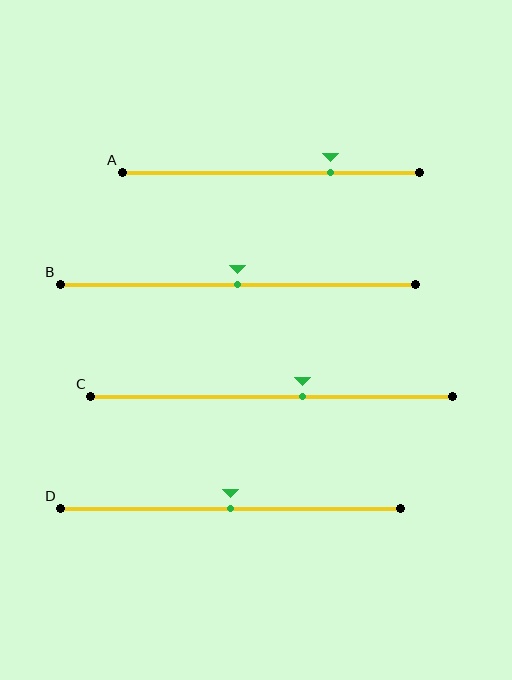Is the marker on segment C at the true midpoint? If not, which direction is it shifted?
No, the marker on segment C is shifted to the right by about 9% of the segment length.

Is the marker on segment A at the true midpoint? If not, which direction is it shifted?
No, the marker on segment A is shifted to the right by about 20% of the segment length.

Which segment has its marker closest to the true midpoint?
Segment B has its marker closest to the true midpoint.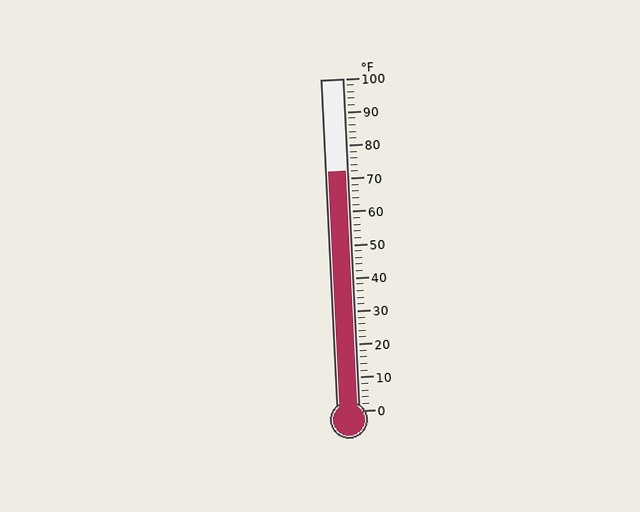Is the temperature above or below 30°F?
The temperature is above 30°F.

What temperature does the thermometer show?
The thermometer shows approximately 72°F.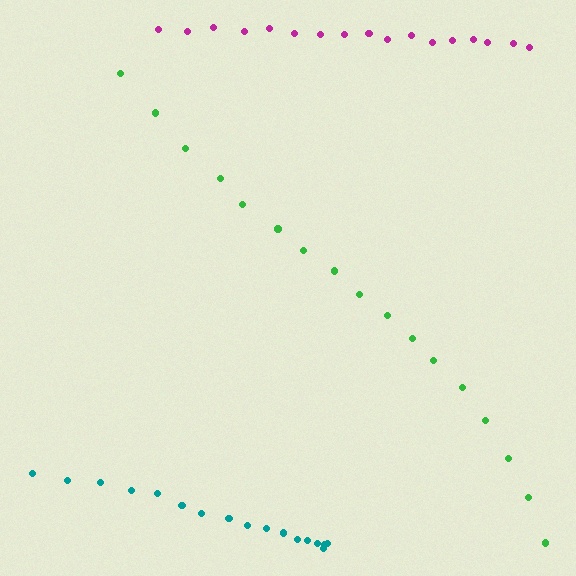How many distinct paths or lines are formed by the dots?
There are 3 distinct paths.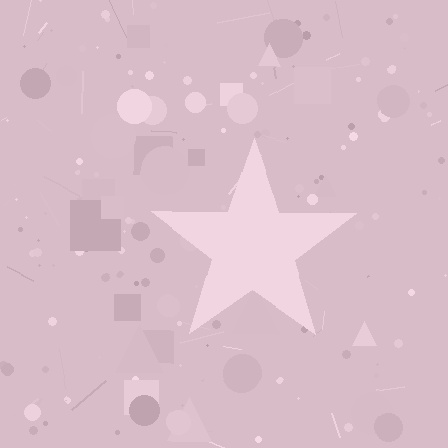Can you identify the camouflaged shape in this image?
The camouflaged shape is a star.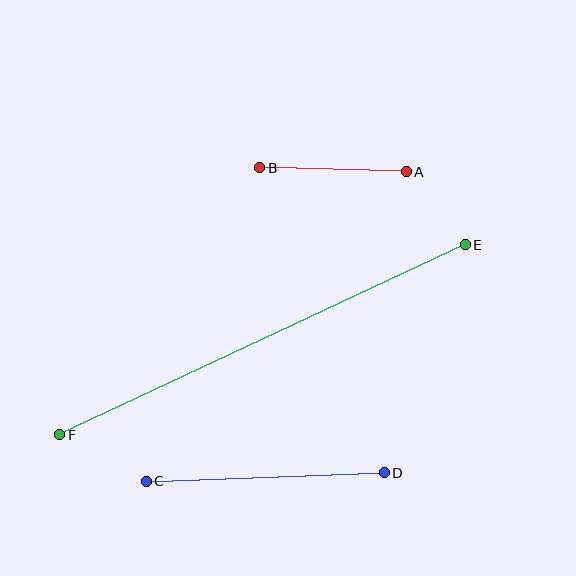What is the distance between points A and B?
The distance is approximately 147 pixels.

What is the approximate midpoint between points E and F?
The midpoint is at approximately (262, 340) pixels.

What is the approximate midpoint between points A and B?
The midpoint is at approximately (333, 170) pixels.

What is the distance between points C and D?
The distance is approximately 238 pixels.